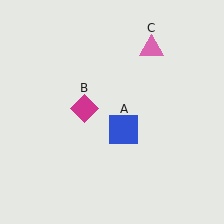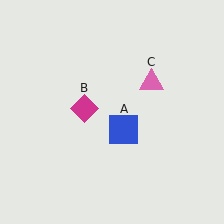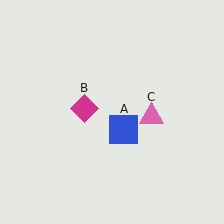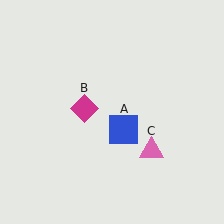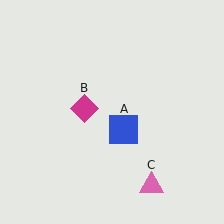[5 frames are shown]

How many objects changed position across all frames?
1 object changed position: pink triangle (object C).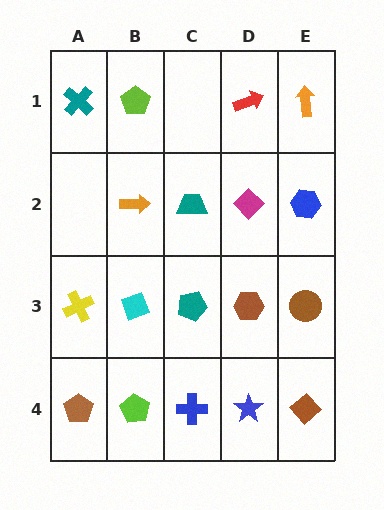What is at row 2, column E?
A blue hexagon.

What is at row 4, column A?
A brown pentagon.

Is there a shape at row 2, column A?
No, that cell is empty.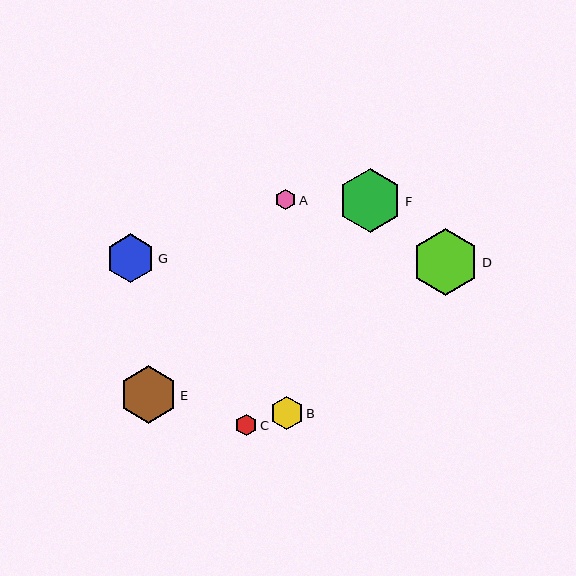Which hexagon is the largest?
Hexagon D is the largest with a size of approximately 67 pixels.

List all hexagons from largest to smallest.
From largest to smallest: D, F, E, G, B, C, A.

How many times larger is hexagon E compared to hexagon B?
Hexagon E is approximately 1.7 times the size of hexagon B.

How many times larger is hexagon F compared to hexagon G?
Hexagon F is approximately 1.3 times the size of hexagon G.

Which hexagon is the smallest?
Hexagon A is the smallest with a size of approximately 21 pixels.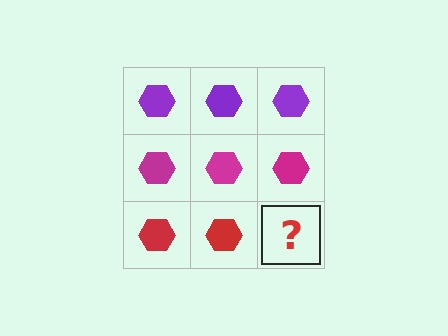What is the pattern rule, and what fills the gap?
The rule is that each row has a consistent color. The gap should be filled with a red hexagon.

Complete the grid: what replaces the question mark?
The question mark should be replaced with a red hexagon.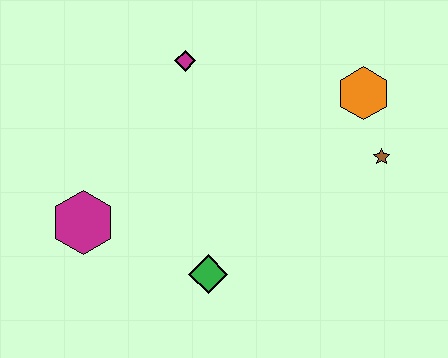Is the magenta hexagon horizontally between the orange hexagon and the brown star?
No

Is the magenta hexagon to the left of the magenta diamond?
Yes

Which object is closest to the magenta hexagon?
The green diamond is closest to the magenta hexagon.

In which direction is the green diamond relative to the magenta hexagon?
The green diamond is to the right of the magenta hexagon.